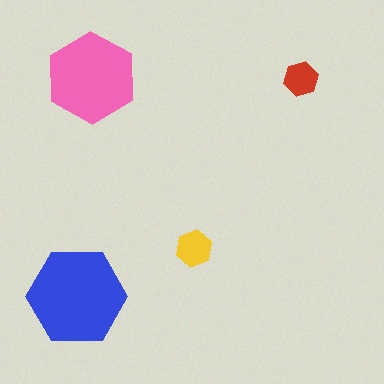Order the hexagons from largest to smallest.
the blue one, the pink one, the yellow one, the red one.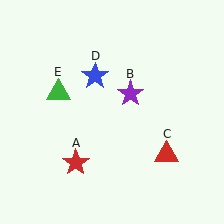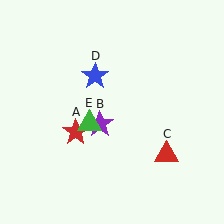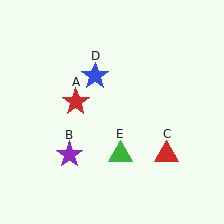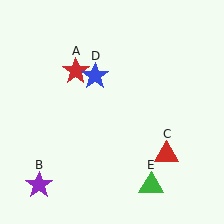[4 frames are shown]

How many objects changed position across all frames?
3 objects changed position: red star (object A), purple star (object B), green triangle (object E).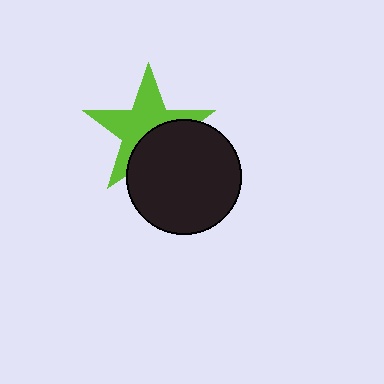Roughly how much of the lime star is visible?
About half of it is visible (roughly 60%).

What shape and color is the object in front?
The object in front is a black circle.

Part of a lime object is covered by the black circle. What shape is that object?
It is a star.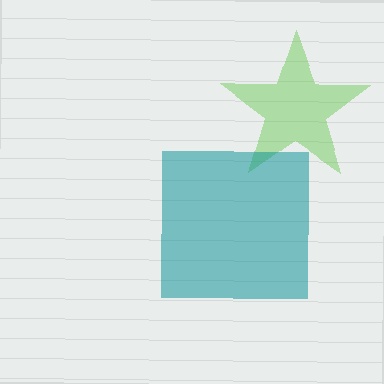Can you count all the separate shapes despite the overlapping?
Yes, there are 2 separate shapes.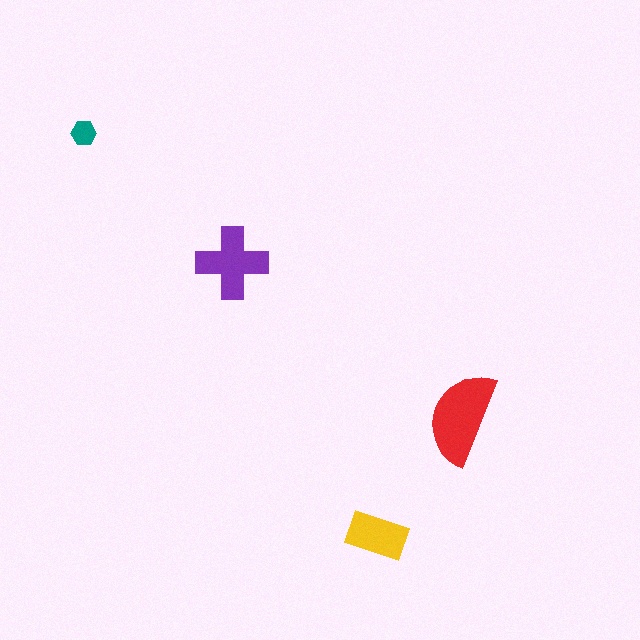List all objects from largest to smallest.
The red semicircle, the purple cross, the yellow rectangle, the teal hexagon.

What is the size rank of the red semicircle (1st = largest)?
1st.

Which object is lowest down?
The yellow rectangle is bottommost.